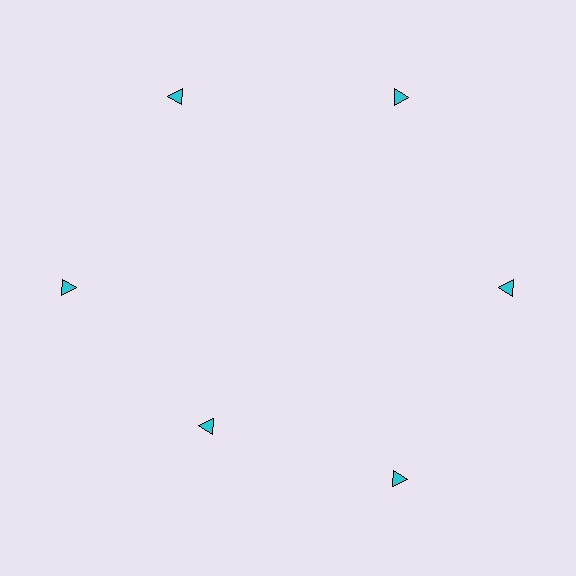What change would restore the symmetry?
The symmetry would be restored by moving it outward, back onto the ring so that all 6 triangles sit at equal angles and equal distance from the center.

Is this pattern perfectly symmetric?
No. The 6 cyan triangles are arranged in a ring, but one element near the 7 o'clock position is pulled inward toward the center, breaking the 6-fold rotational symmetry.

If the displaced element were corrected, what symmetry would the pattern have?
It would have 6-fold rotational symmetry — the pattern would map onto itself every 60 degrees.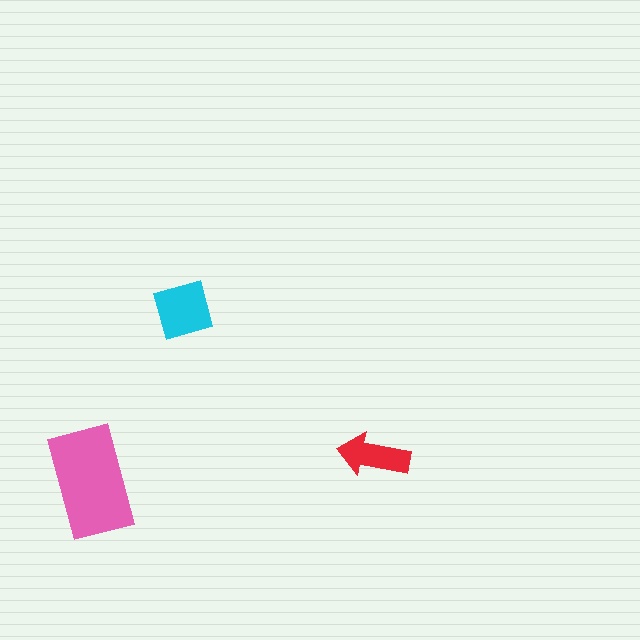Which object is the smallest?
The red arrow.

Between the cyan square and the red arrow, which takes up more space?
The cyan square.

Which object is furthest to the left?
The pink rectangle is leftmost.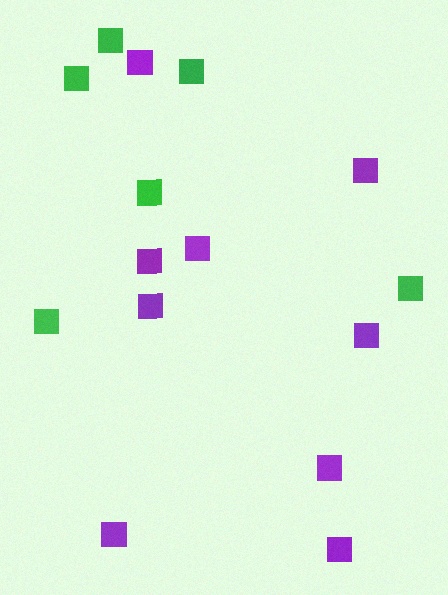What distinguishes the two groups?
There are 2 groups: one group of purple squares (9) and one group of green squares (6).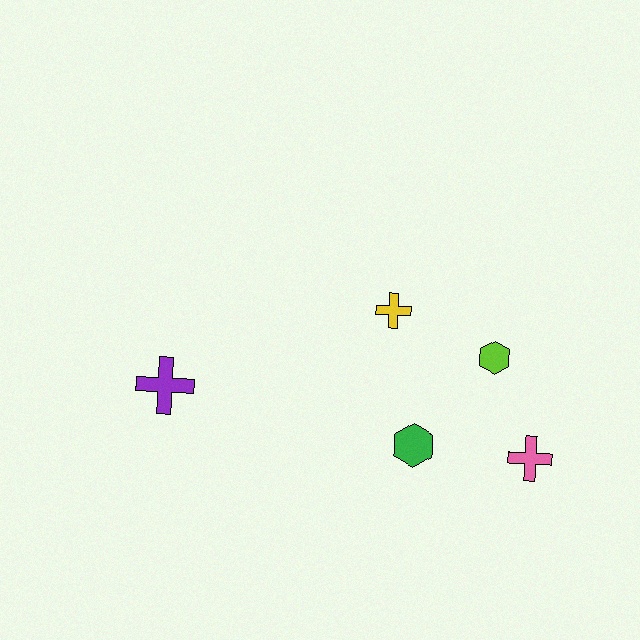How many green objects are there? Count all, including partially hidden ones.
There is 1 green object.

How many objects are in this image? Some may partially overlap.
There are 5 objects.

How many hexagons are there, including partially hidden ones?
There are 2 hexagons.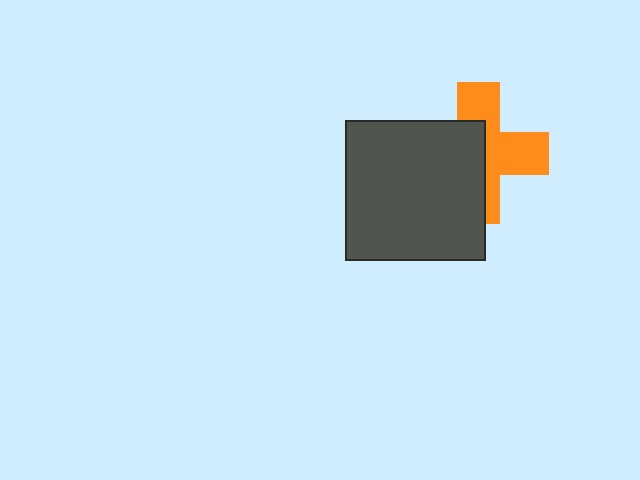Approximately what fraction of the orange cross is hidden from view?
Roughly 49% of the orange cross is hidden behind the dark gray square.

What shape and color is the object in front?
The object in front is a dark gray square.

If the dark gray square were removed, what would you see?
You would see the complete orange cross.